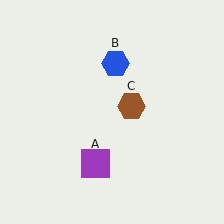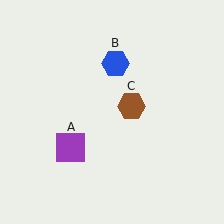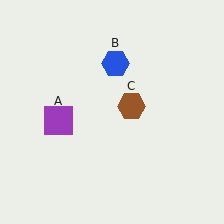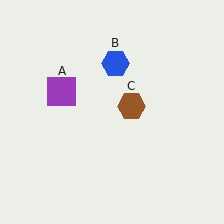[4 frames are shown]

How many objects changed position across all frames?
1 object changed position: purple square (object A).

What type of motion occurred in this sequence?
The purple square (object A) rotated clockwise around the center of the scene.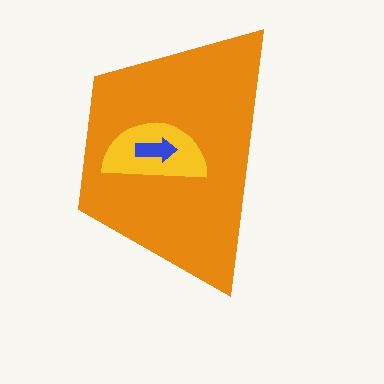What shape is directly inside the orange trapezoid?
The yellow semicircle.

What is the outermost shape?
The orange trapezoid.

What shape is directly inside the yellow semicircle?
The blue arrow.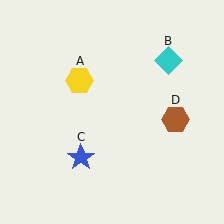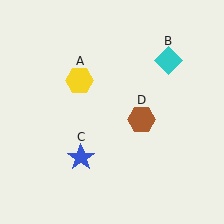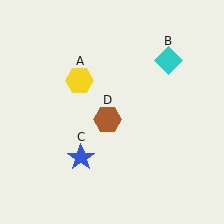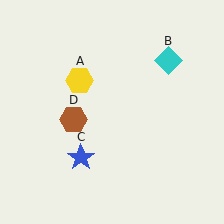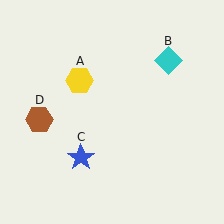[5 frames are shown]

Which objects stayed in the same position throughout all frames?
Yellow hexagon (object A) and cyan diamond (object B) and blue star (object C) remained stationary.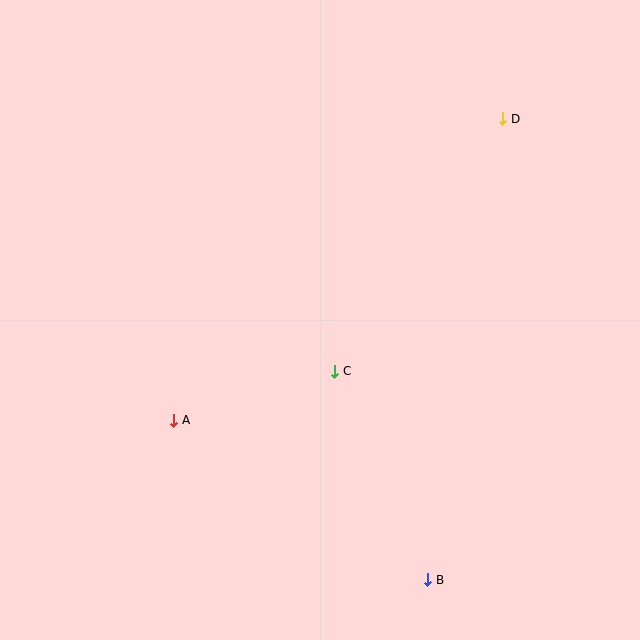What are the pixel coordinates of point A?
Point A is at (174, 420).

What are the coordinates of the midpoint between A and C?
The midpoint between A and C is at (254, 396).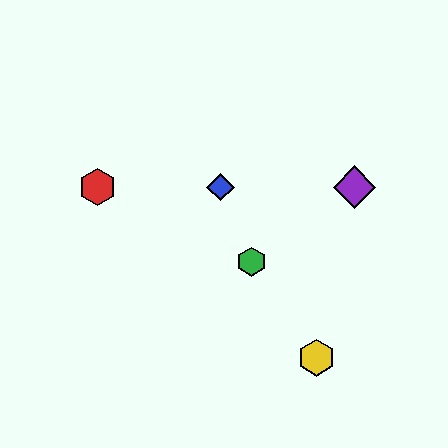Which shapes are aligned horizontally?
The red hexagon, the blue diamond, the purple diamond are aligned horizontally.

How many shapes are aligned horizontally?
3 shapes (the red hexagon, the blue diamond, the purple diamond) are aligned horizontally.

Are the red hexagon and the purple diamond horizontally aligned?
Yes, both are at y≈187.